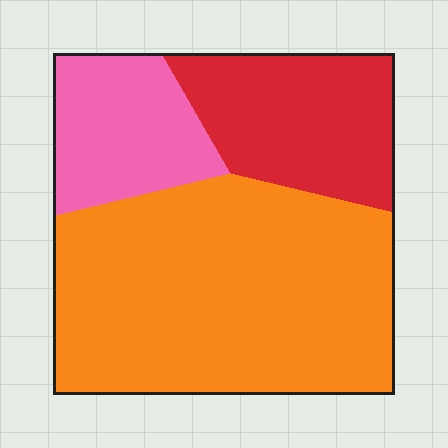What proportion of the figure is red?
Red takes up about one quarter (1/4) of the figure.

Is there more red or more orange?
Orange.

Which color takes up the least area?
Pink, at roughly 20%.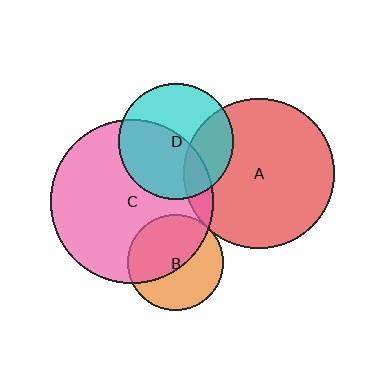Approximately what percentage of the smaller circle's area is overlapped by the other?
Approximately 50%.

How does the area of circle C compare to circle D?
Approximately 2.0 times.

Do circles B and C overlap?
Yes.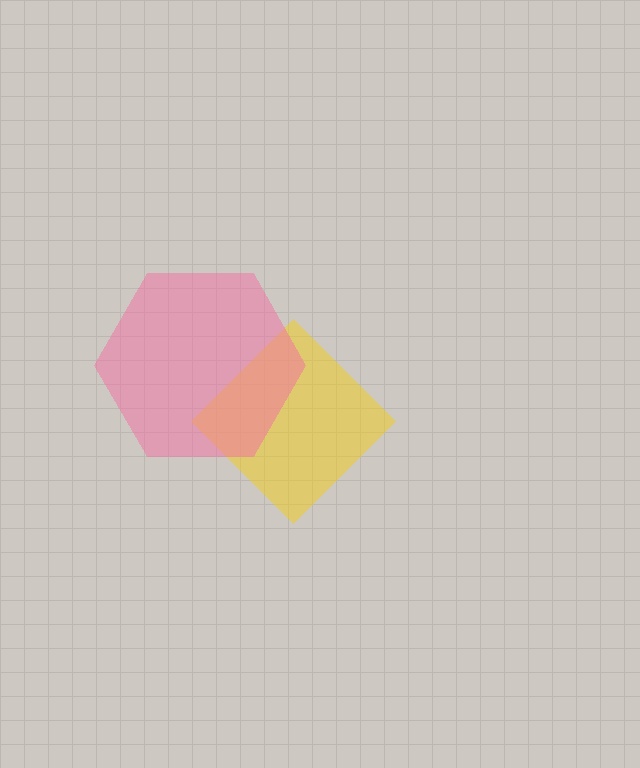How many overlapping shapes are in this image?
There are 2 overlapping shapes in the image.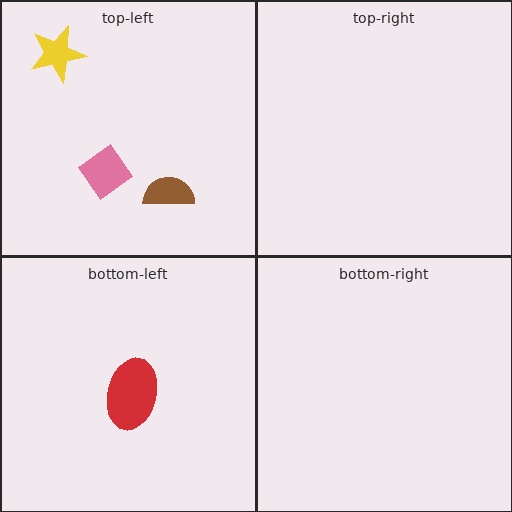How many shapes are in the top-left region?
3.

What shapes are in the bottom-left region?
The red ellipse.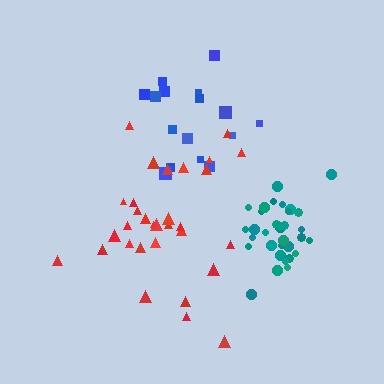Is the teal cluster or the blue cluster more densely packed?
Teal.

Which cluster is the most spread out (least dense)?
Blue.